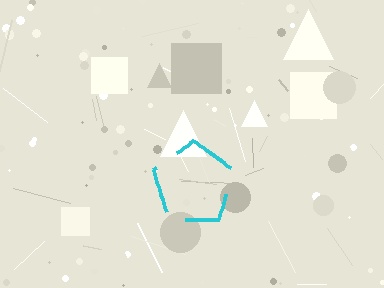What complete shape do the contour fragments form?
The contour fragments form a pentagon.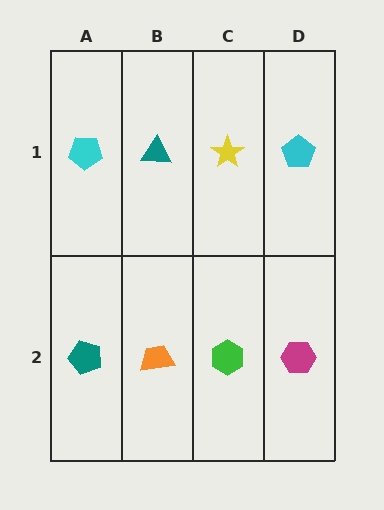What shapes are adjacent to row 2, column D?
A cyan pentagon (row 1, column D), a green hexagon (row 2, column C).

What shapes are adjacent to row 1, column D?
A magenta hexagon (row 2, column D), a yellow star (row 1, column C).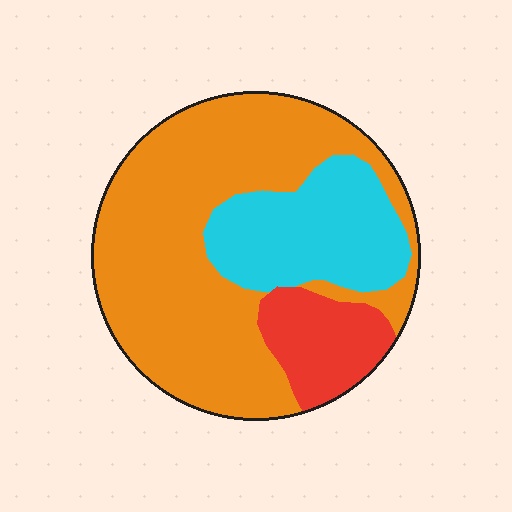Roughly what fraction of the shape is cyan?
Cyan takes up about one quarter (1/4) of the shape.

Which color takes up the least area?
Red, at roughly 15%.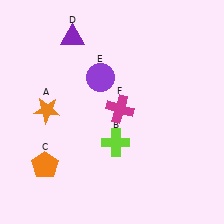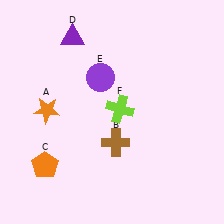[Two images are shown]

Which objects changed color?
B changed from lime to brown. F changed from magenta to lime.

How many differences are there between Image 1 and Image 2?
There are 2 differences between the two images.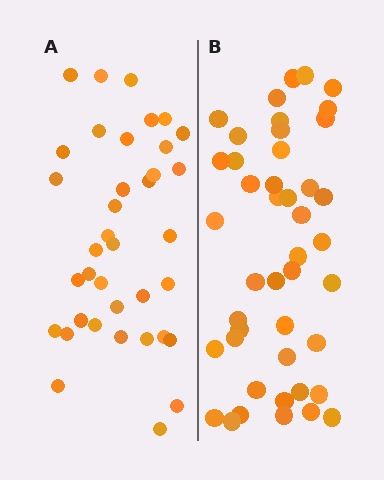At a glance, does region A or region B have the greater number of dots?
Region B (the right region) has more dots.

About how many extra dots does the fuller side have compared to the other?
Region B has roughly 8 or so more dots than region A.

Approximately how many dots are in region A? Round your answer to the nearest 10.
About 40 dots. (The exact count is 37, which rounds to 40.)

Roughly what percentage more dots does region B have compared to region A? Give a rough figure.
About 20% more.